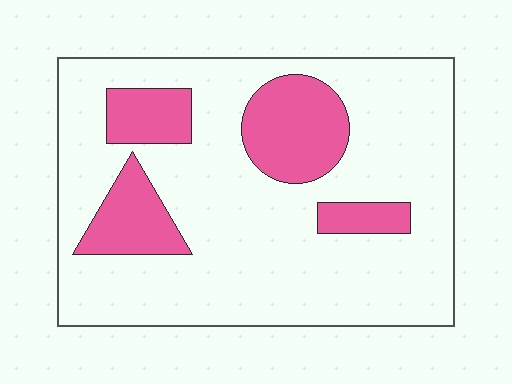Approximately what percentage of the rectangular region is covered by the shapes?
Approximately 20%.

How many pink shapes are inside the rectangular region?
4.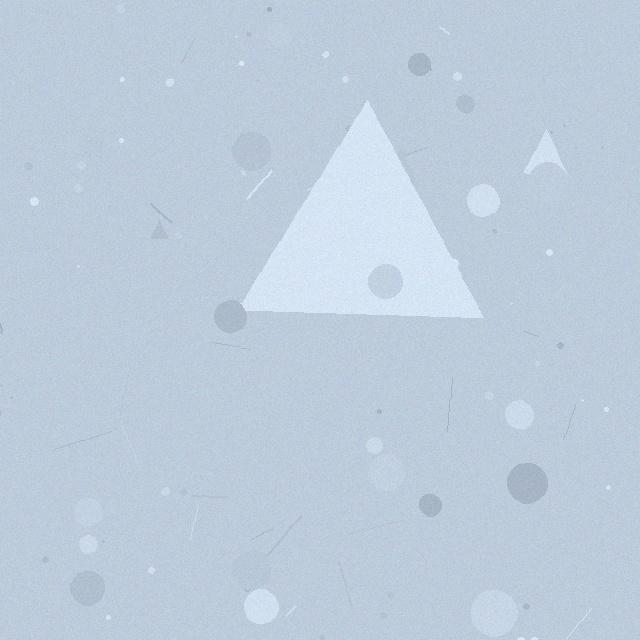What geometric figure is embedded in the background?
A triangle is embedded in the background.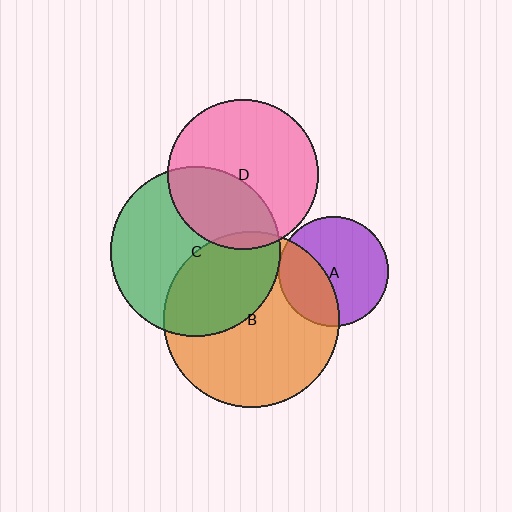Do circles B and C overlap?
Yes.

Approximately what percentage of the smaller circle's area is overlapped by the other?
Approximately 40%.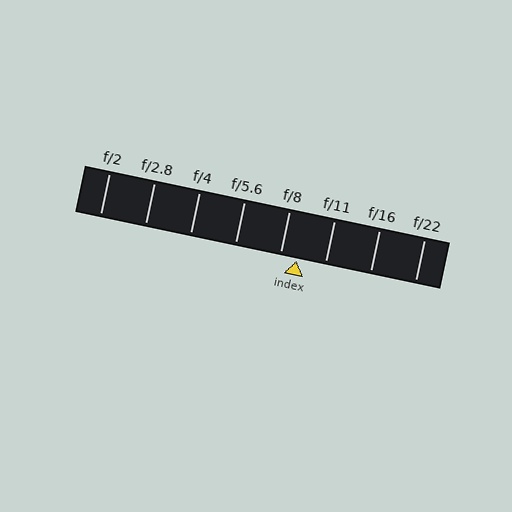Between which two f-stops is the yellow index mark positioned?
The index mark is between f/8 and f/11.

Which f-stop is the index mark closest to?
The index mark is closest to f/8.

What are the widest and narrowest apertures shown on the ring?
The widest aperture shown is f/2 and the narrowest is f/22.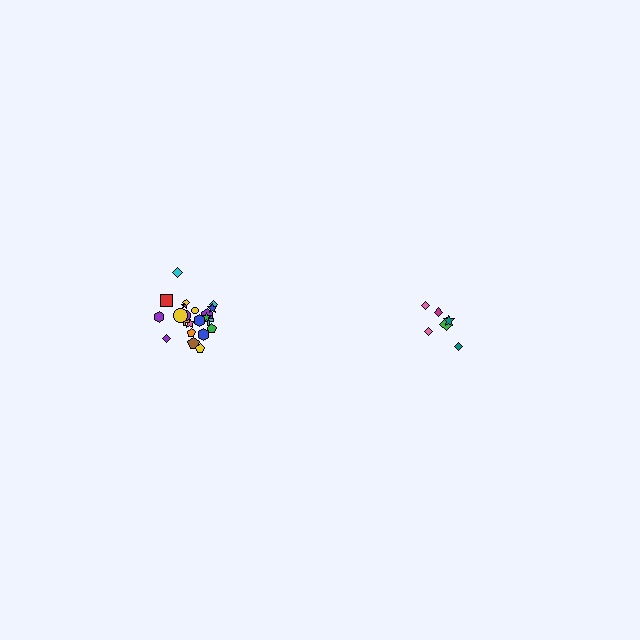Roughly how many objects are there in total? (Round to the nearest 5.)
Roughly 30 objects in total.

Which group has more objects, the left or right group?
The left group.